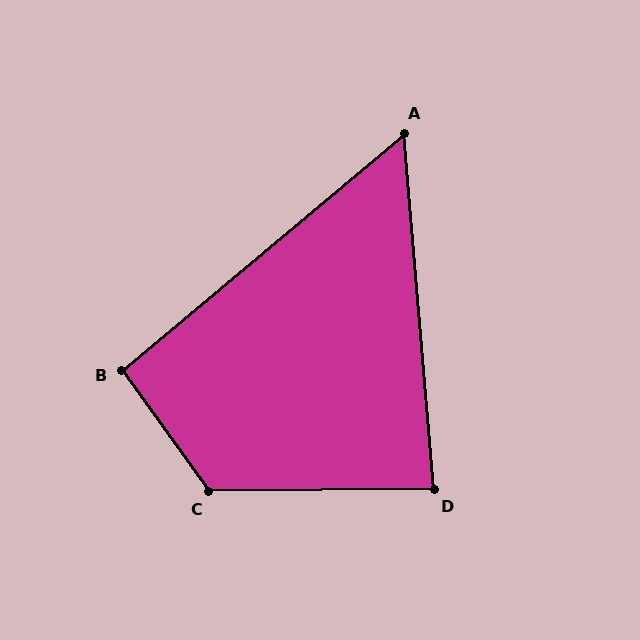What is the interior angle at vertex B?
Approximately 94 degrees (approximately right).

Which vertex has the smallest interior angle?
A, at approximately 55 degrees.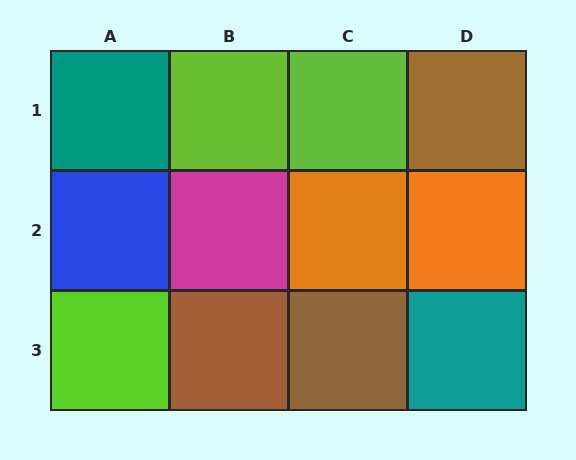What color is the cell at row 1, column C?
Lime.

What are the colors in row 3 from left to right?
Lime, brown, brown, teal.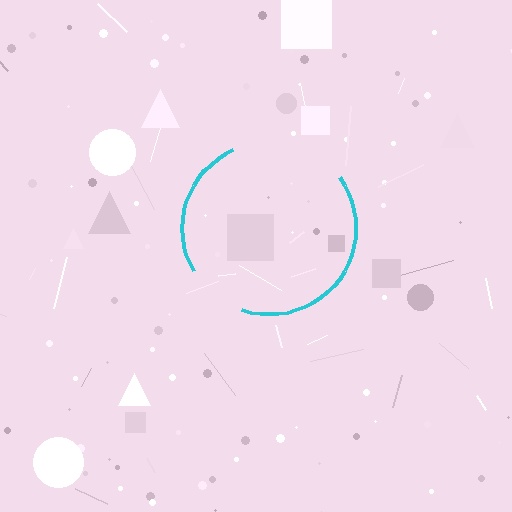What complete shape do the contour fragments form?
The contour fragments form a circle.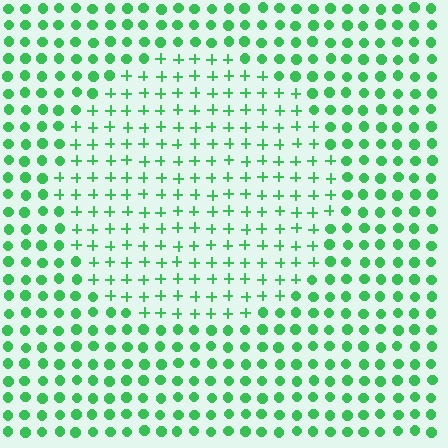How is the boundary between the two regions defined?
The boundary is defined by a change in element shape: plus signs inside vs. circles outside. All elements share the same color and spacing.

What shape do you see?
I see a circle.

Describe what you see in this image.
The image is filled with small green elements arranged in a uniform grid. A circle-shaped region contains plus signs, while the surrounding area contains circles. The boundary is defined purely by the change in element shape.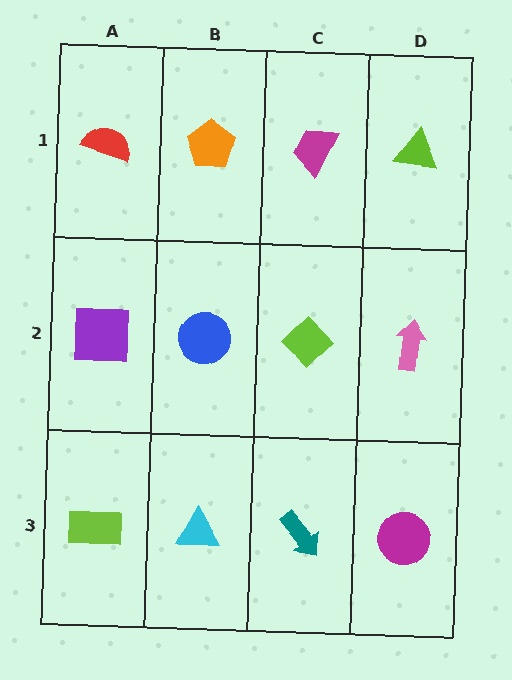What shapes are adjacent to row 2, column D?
A lime triangle (row 1, column D), a magenta circle (row 3, column D), a lime diamond (row 2, column C).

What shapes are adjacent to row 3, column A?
A purple square (row 2, column A), a cyan triangle (row 3, column B).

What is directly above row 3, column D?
A pink arrow.